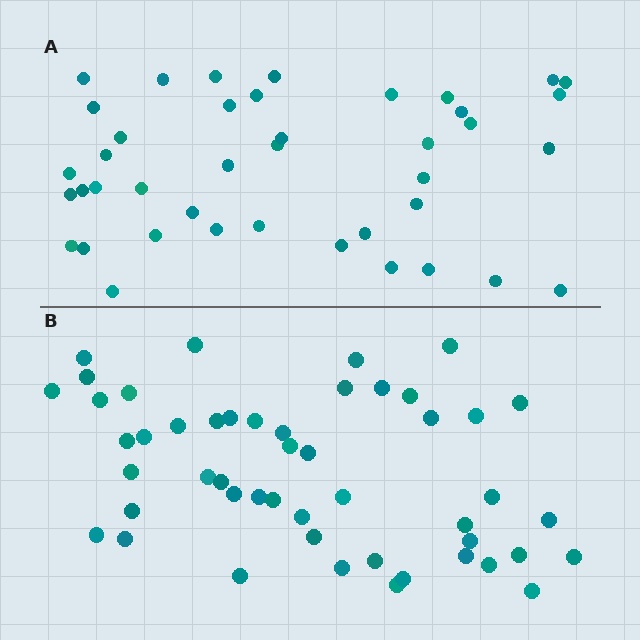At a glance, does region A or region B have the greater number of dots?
Region B (the bottom region) has more dots.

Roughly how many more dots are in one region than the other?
Region B has roughly 8 or so more dots than region A.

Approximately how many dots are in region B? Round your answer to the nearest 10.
About 50 dots. (The exact count is 49, which rounds to 50.)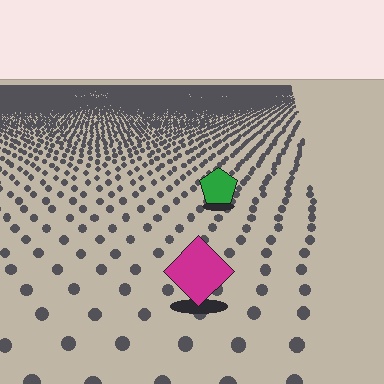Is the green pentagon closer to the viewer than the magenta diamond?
No. The magenta diamond is closer — you can tell from the texture gradient: the ground texture is coarser near it.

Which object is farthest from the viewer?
The green pentagon is farthest from the viewer. It appears smaller and the ground texture around it is denser.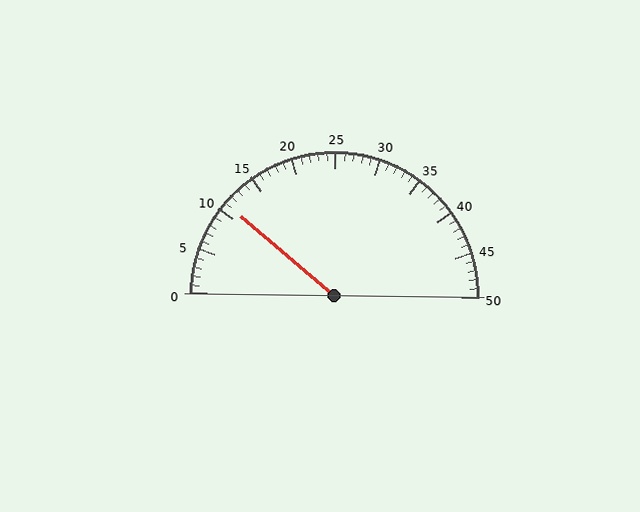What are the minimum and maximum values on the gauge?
The gauge ranges from 0 to 50.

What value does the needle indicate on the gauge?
The needle indicates approximately 11.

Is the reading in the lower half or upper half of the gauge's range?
The reading is in the lower half of the range (0 to 50).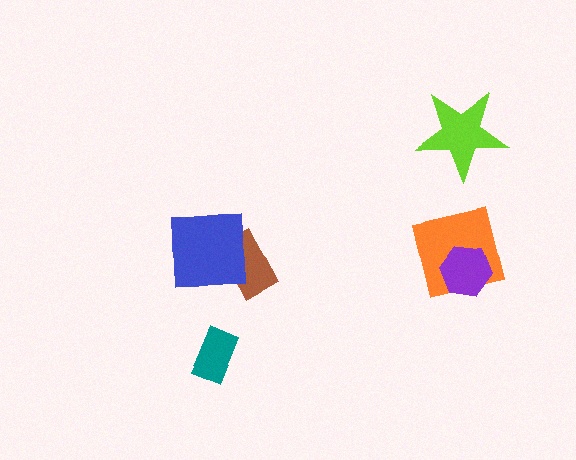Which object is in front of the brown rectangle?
The blue square is in front of the brown rectangle.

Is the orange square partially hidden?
Yes, it is partially covered by another shape.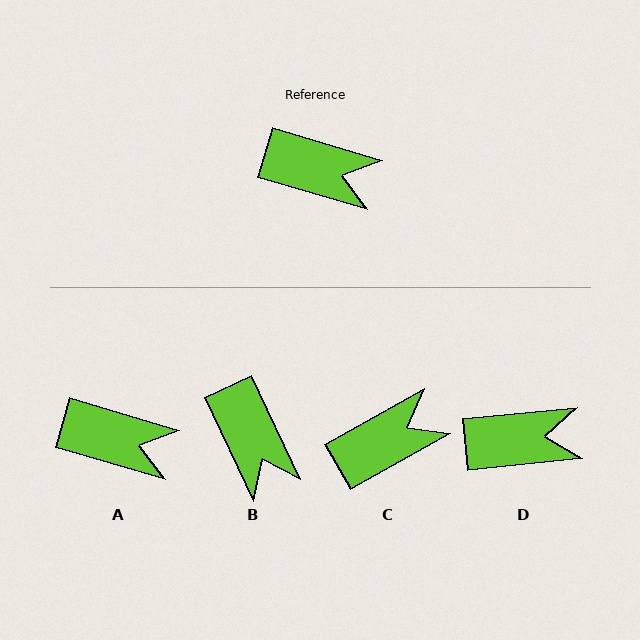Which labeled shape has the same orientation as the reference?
A.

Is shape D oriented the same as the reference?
No, it is off by about 22 degrees.